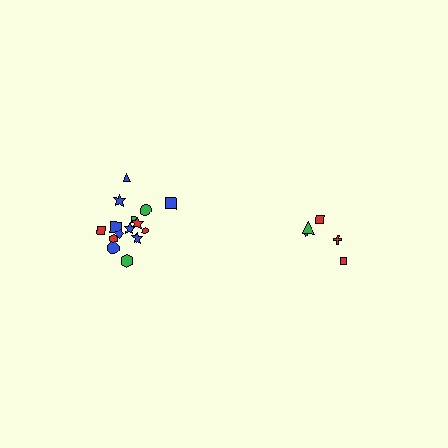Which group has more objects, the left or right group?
The left group.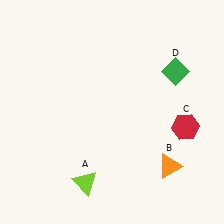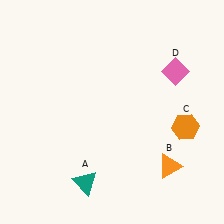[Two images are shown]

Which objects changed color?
A changed from lime to teal. C changed from red to orange. D changed from green to pink.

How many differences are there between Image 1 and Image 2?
There are 3 differences between the two images.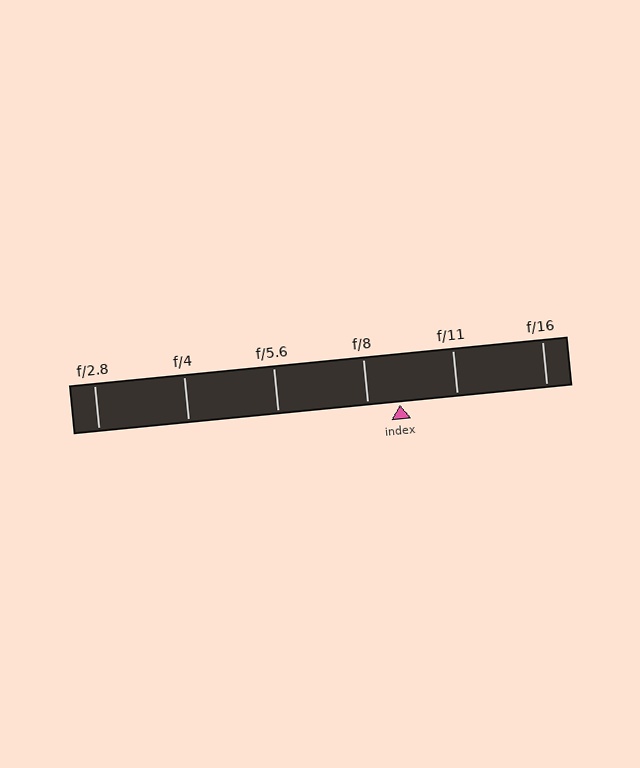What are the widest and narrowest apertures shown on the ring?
The widest aperture shown is f/2.8 and the narrowest is f/16.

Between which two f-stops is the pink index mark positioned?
The index mark is between f/8 and f/11.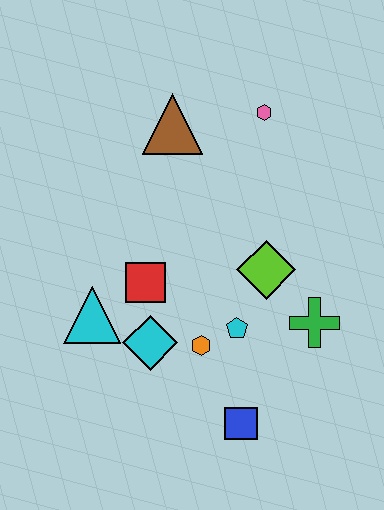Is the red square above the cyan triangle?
Yes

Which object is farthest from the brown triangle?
The blue square is farthest from the brown triangle.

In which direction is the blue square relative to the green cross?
The blue square is below the green cross.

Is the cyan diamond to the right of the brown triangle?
No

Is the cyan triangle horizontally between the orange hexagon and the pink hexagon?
No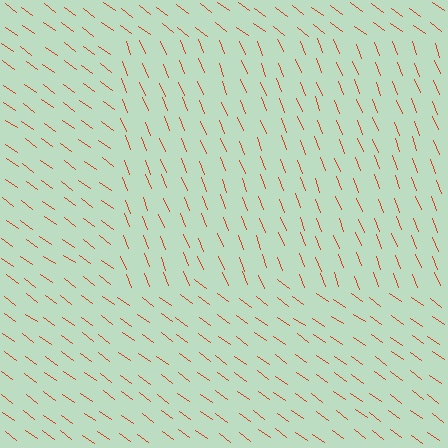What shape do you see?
I see a rectangle.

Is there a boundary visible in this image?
Yes, there is a texture boundary formed by a change in line orientation.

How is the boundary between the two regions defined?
The boundary is defined purely by a change in line orientation (approximately 32 degrees difference). All lines are the same color and thickness.